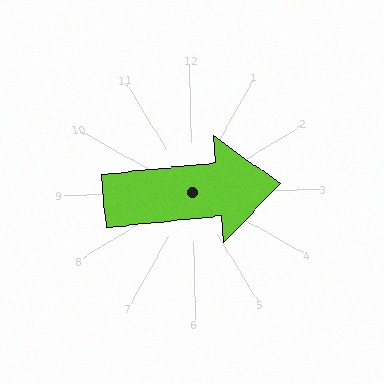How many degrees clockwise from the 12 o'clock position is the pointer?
Approximately 86 degrees.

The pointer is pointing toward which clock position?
Roughly 3 o'clock.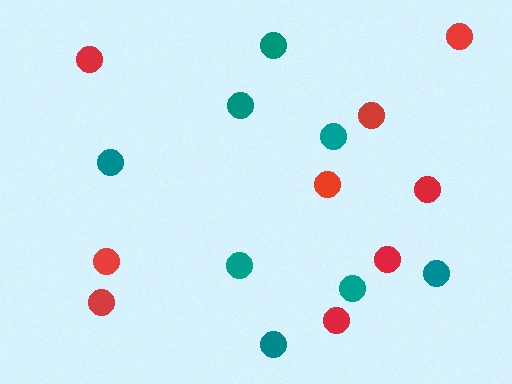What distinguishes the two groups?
There are 2 groups: one group of teal circles (8) and one group of red circles (9).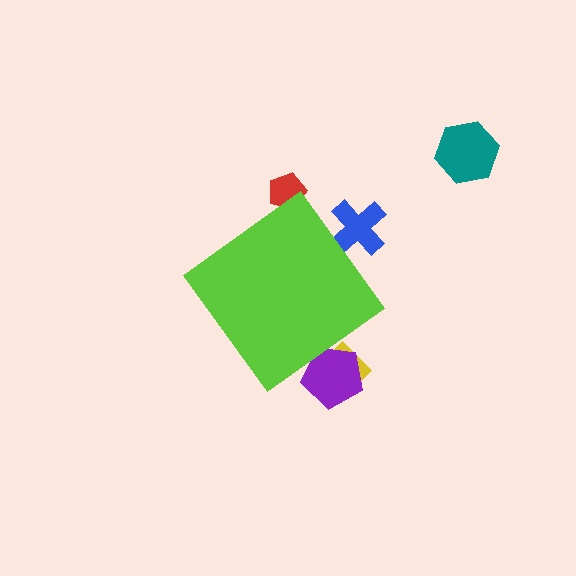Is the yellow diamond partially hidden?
Yes, the yellow diamond is partially hidden behind the lime diamond.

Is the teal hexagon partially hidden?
No, the teal hexagon is fully visible.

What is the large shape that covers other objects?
A lime diamond.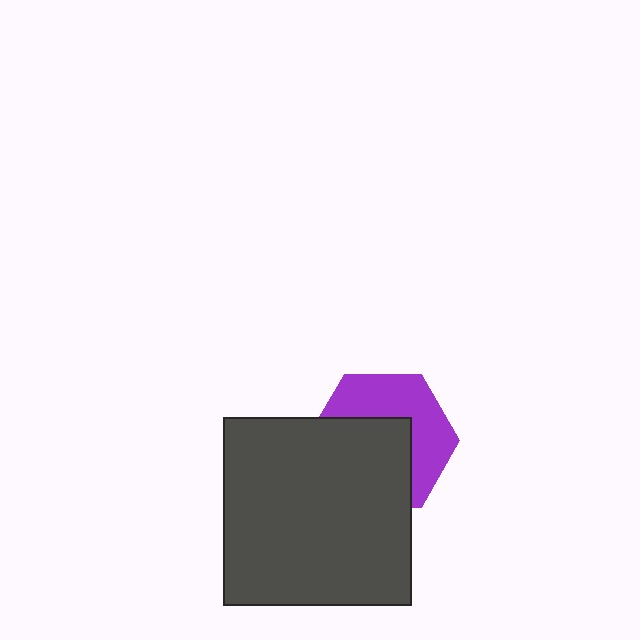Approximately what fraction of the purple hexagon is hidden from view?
Roughly 52% of the purple hexagon is hidden behind the dark gray square.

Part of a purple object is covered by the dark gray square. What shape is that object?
It is a hexagon.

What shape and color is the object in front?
The object in front is a dark gray square.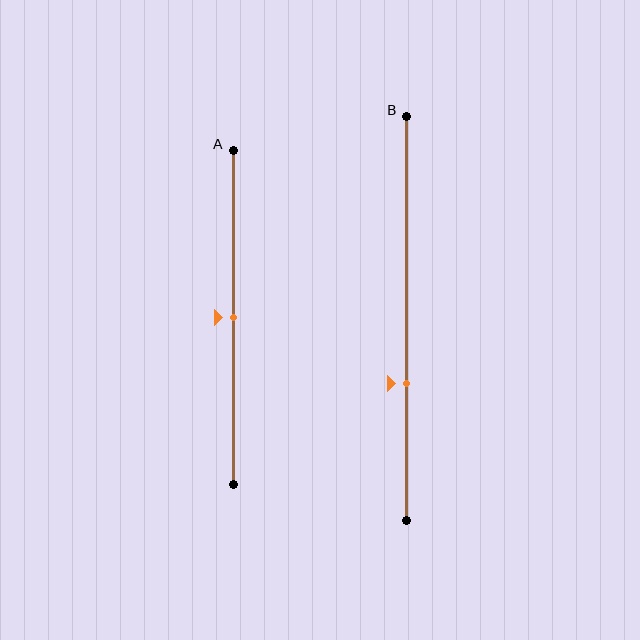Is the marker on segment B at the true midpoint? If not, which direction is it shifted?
No, the marker on segment B is shifted downward by about 16% of the segment length.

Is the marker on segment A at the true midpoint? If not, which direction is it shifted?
Yes, the marker on segment A is at the true midpoint.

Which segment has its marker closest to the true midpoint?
Segment A has its marker closest to the true midpoint.